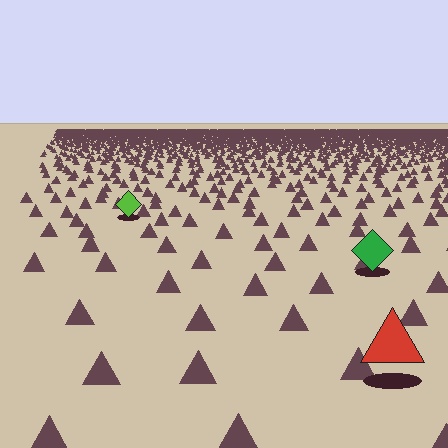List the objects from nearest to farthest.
From nearest to farthest: the red triangle, the green diamond, the lime diamond.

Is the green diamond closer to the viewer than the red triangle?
No. The red triangle is closer — you can tell from the texture gradient: the ground texture is coarser near it.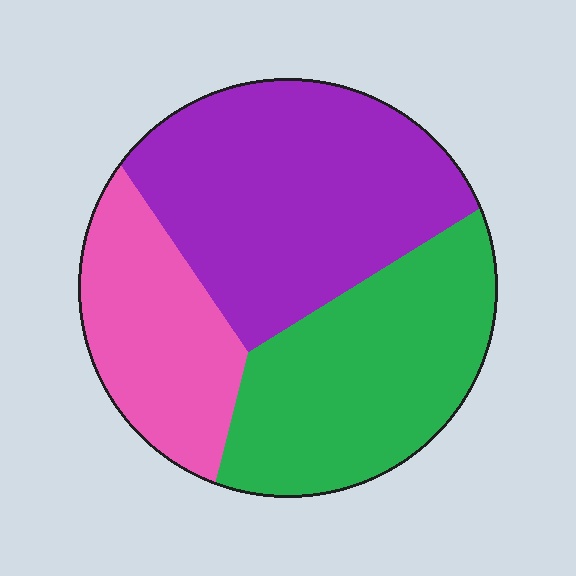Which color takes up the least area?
Pink, at roughly 25%.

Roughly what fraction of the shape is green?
Green takes up about one third (1/3) of the shape.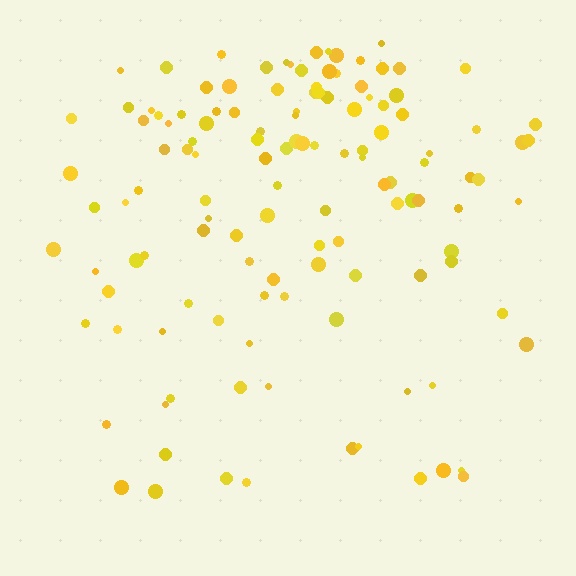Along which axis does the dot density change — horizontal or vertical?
Vertical.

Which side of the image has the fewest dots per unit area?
The bottom.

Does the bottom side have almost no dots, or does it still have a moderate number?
Still a moderate number, just noticeably fewer than the top.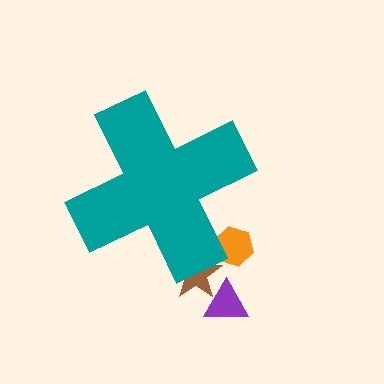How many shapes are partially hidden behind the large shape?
2 shapes are partially hidden.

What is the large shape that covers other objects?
A teal cross.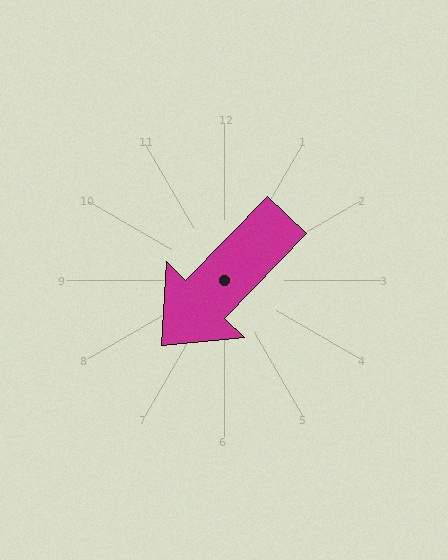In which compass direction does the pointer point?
Southwest.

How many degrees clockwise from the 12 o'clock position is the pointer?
Approximately 224 degrees.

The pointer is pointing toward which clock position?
Roughly 7 o'clock.